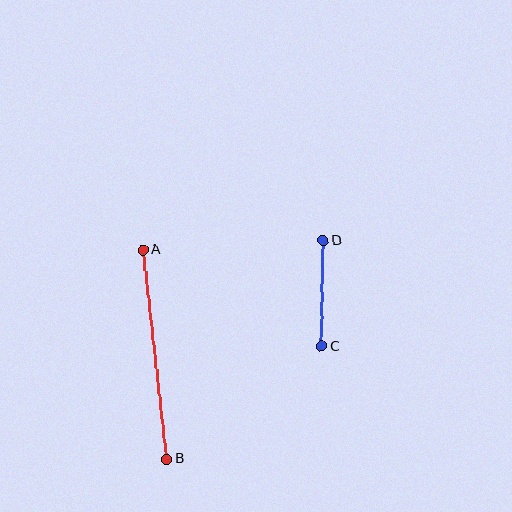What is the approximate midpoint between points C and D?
The midpoint is at approximately (323, 293) pixels.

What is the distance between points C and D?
The distance is approximately 106 pixels.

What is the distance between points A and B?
The distance is approximately 211 pixels.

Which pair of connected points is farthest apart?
Points A and B are farthest apart.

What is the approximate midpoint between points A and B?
The midpoint is at approximately (155, 355) pixels.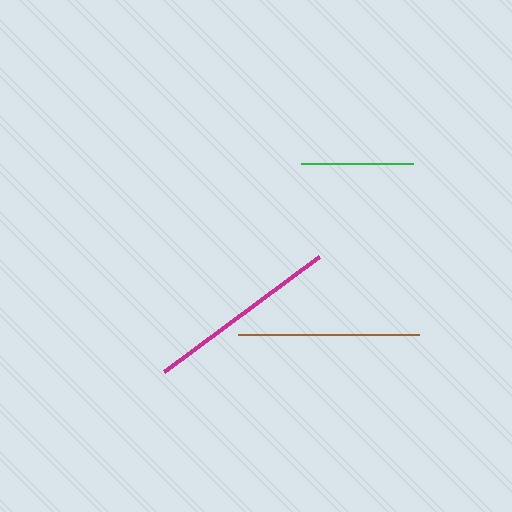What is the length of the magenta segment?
The magenta segment is approximately 193 pixels long.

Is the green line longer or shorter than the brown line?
The brown line is longer than the green line.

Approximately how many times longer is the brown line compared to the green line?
The brown line is approximately 1.6 times the length of the green line.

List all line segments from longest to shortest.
From longest to shortest: magenta, brown, green.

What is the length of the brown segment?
The brown segment is approximately 181 pixels long.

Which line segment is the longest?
The magenta line is the longest at approximately 193 pixels.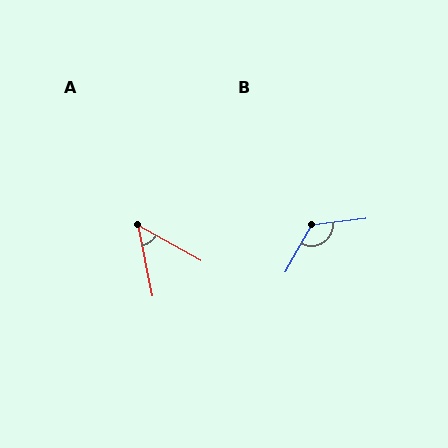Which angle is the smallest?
A, at approximately 49 degrees.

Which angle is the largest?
B, at approximately 126 degrees.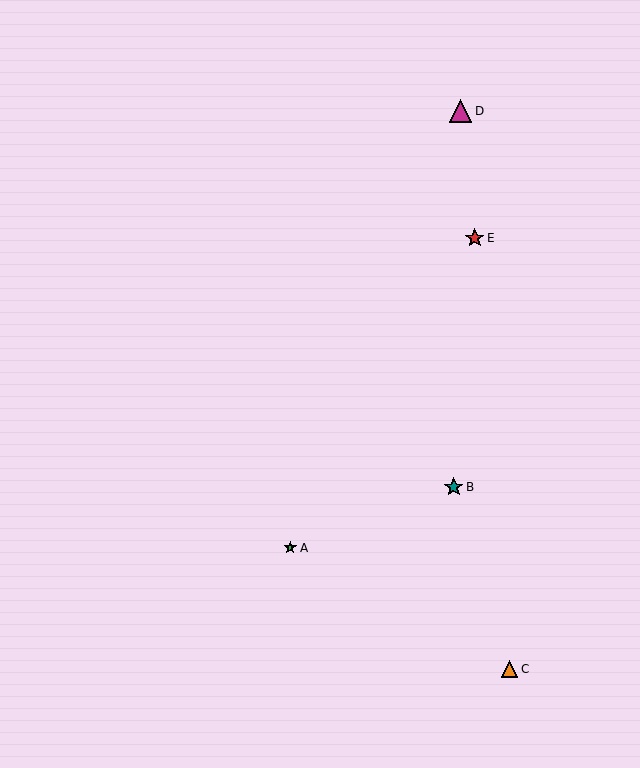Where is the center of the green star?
The center of the green star is at (290, 548).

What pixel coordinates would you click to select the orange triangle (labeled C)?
Click at (509, 669) to select the orange triangle C.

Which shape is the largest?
The magenta triangle (labeled D) is the largest.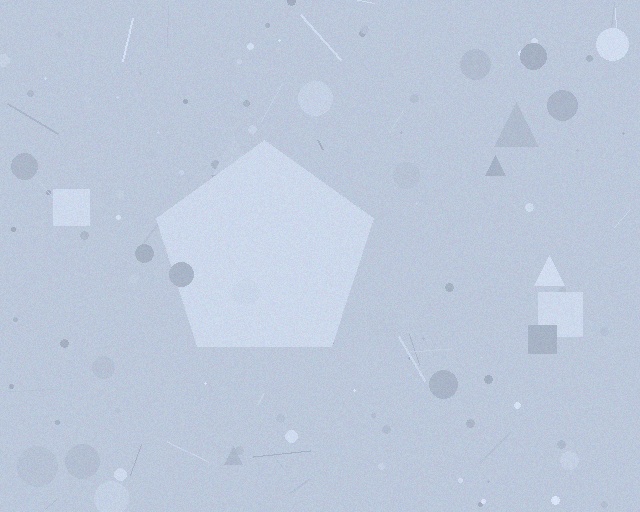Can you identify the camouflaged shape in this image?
The camouflaged shape is a pentagon.